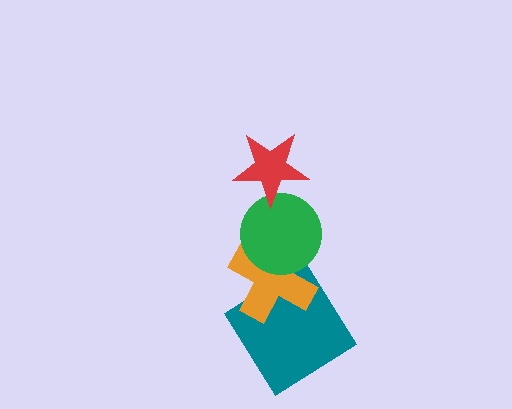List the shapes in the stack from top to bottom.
From top to bottom: the red star, the green circle, the orange cross, the teal diamond.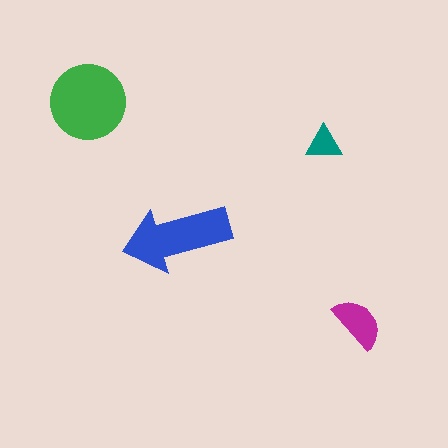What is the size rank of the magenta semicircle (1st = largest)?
3rd.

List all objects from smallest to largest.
The teal triangle, the magenta semicircle, the blue arrow, the green circle.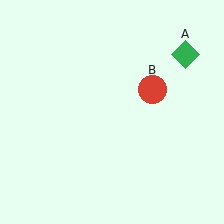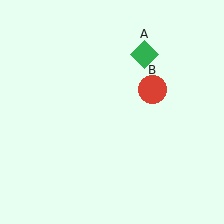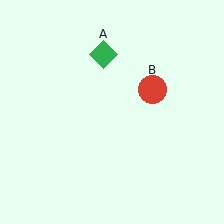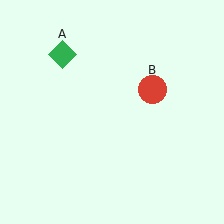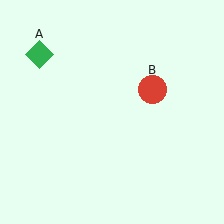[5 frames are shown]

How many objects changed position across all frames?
1 object changed position: green diamond (object A).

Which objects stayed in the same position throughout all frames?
Red circle (object B) remained stationary.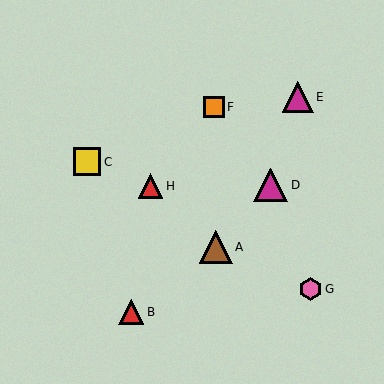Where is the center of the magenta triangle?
The center of the magenta triangle is at (271, 185).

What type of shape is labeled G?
Shape G is a pink hexagon.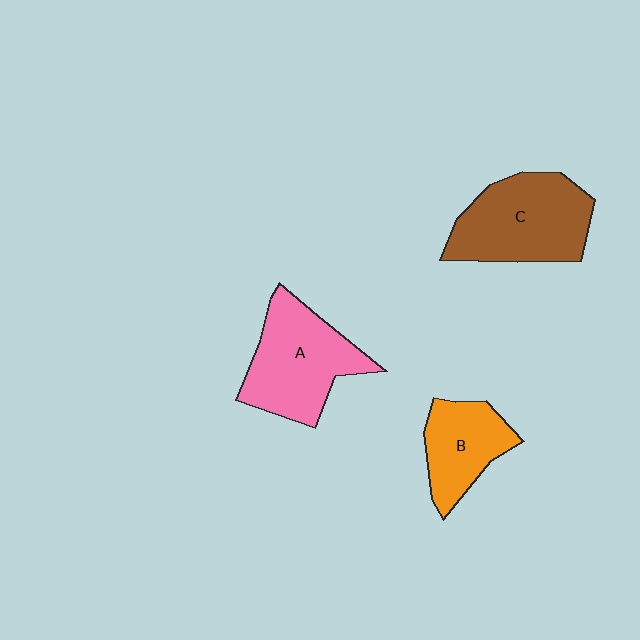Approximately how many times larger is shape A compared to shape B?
Approximately 1.5 times.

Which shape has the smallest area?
Shape B (orange).